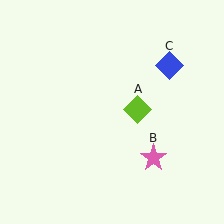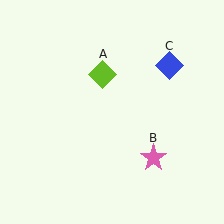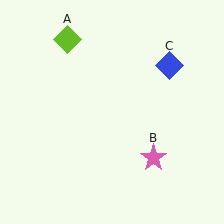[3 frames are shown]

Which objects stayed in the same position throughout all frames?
Pink star (object B) and blue diamond (object C) remained stationary.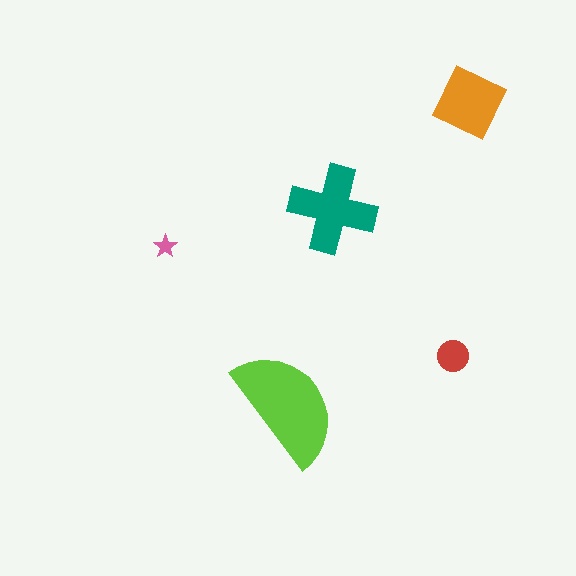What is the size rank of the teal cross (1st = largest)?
2nd.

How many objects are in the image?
There are 5 objects in the image.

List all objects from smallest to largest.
The pink star, the red circle, the orange square, the teal cross, the lime semicircle.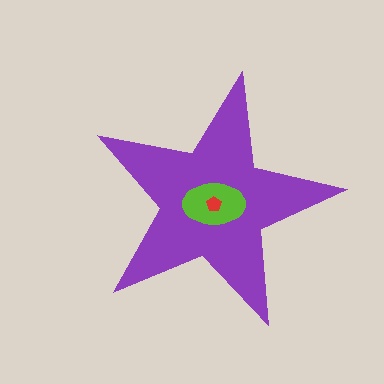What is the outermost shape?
The purple star.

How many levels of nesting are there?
3.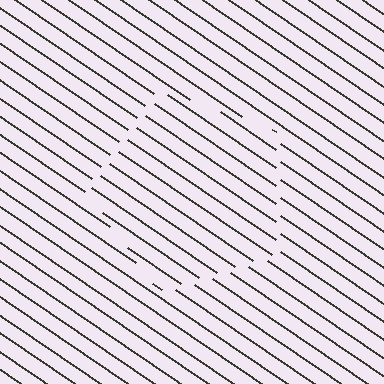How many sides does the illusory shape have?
5 sides — the line-ends trace a pentagon.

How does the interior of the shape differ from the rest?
The interior of the shape contains the same grating, shifted by half a period — the contour is defined by the phase discontinuity where line-ends from the inner and outer gratings abut.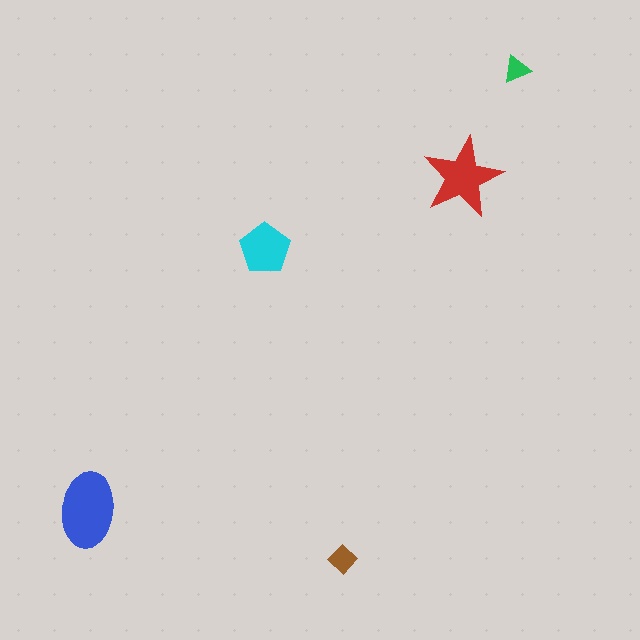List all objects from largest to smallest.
The blue ellipse, the red star, the cyan pentagon, the brown diamond, the green triangle.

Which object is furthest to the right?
The green triangle is rightmost.